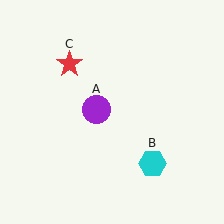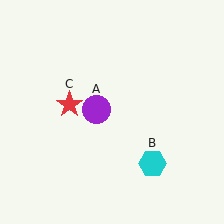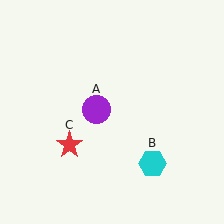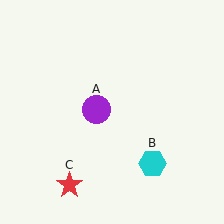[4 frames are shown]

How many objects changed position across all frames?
1 object changed position: red star (object C).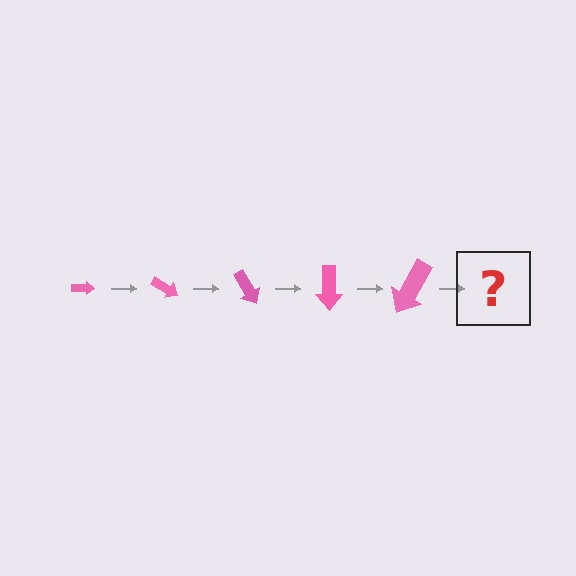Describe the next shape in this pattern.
It should be an arrow, larger than the previous one and rotated 150 degrees from the start.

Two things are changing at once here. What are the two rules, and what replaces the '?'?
The two rules are that the arrow grows larger each step and it rotates 30 degrees each step. The '?' should be an arrow, larger than the previous one and rotated 150 degrees from the start.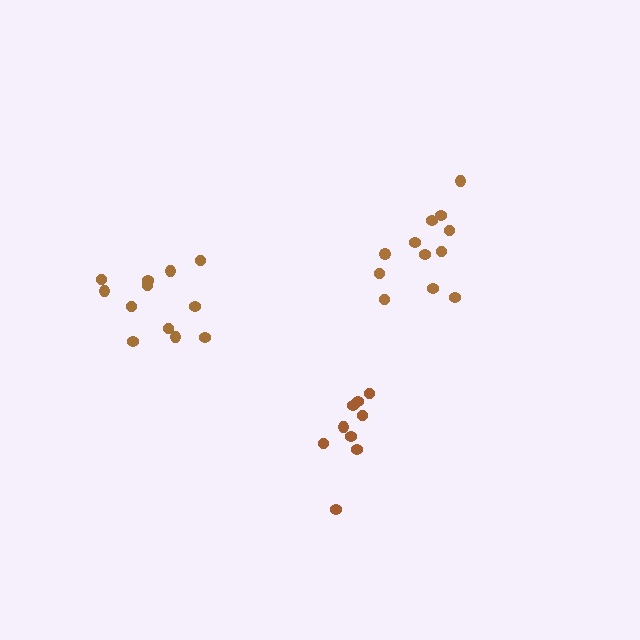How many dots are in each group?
Group 1: 12 dots, Group 2: 12 dots, Group 3: 9 dots (33 total).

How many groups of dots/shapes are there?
There are 3 groups.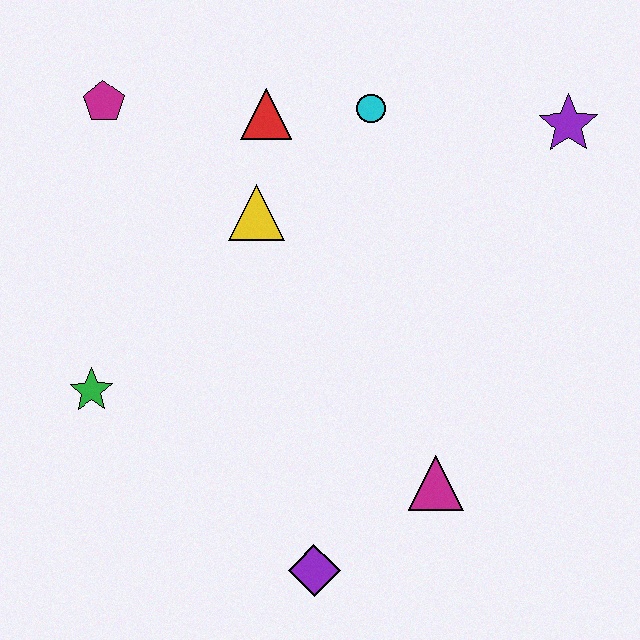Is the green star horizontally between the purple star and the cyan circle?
No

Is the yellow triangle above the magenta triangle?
Yes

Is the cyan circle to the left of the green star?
No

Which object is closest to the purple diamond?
The magenta triangle is closest to the purple diamond.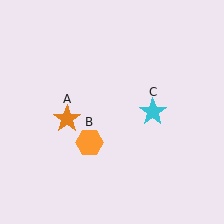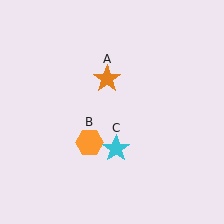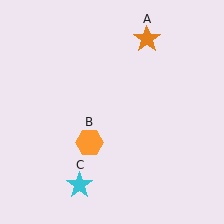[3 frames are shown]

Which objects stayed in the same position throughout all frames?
Orange hexagon (object B) remained stationary.